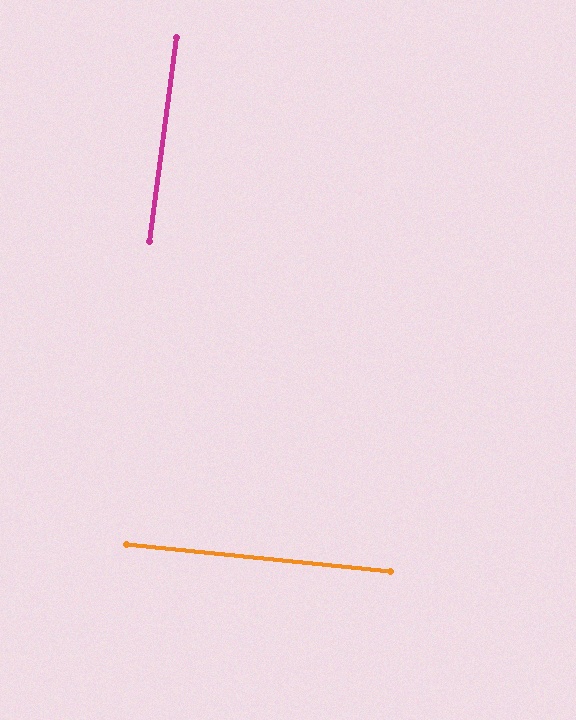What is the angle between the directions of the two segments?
Approximately 89 degrees.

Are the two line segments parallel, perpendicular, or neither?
Perpendicular — they meet at approximately 89°.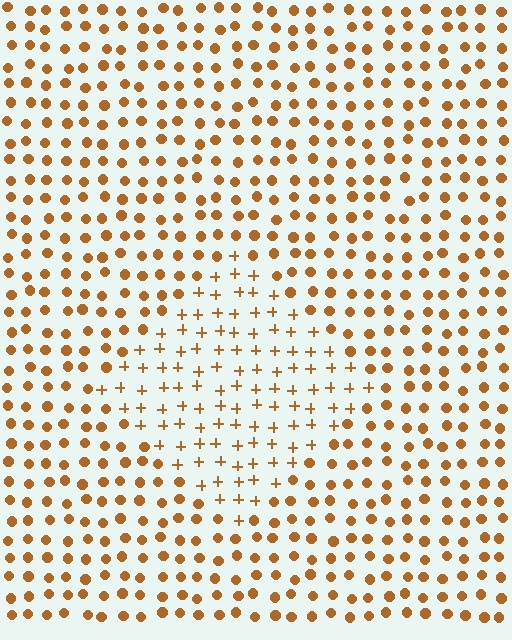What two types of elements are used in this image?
The image uses plus signs inside the diamond region and circles outside it.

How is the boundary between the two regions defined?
The boundary is defined by a change in element shape: plus signs inside vs. circles outside. All elements share the same color and spacing.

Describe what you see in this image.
The image is filled with small brown elements arranged in a uniform grid. A diamond-shaped region contains plus signs, while the surrounding area contains circles. The boundary is defined purely by the change in element shape.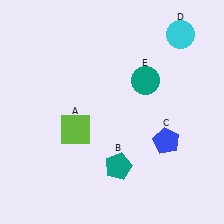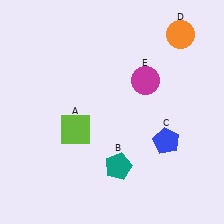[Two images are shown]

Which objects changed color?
D changed from cyan to orange. E changed from teal to magenta.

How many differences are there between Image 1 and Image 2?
There are 2 differences between the two images.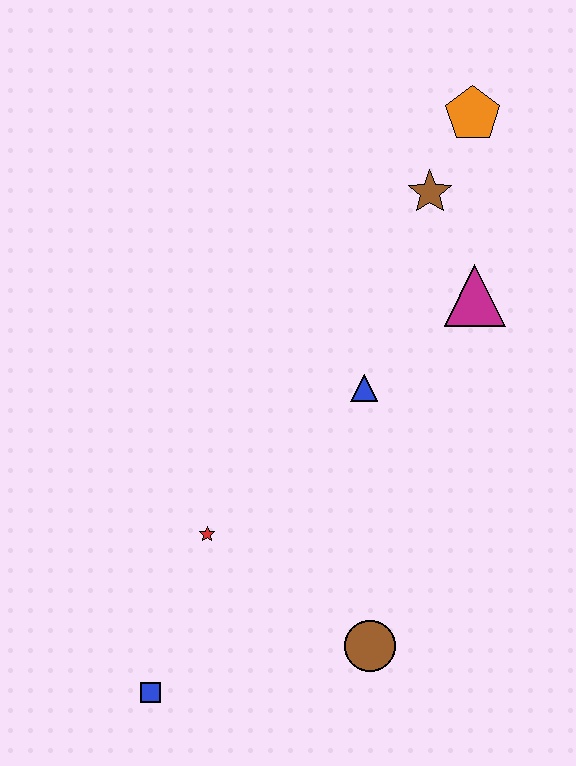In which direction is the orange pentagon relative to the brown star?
The orange pentagon is above the brown star.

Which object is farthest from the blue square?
The orange pentagon is farthest from the blue square.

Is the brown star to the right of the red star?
Yes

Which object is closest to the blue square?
The red star is closest to the blue square.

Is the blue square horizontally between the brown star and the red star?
No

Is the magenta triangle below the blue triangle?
No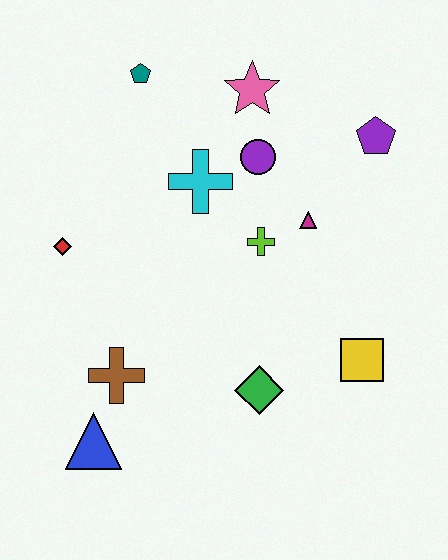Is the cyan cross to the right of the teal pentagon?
Yes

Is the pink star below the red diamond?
No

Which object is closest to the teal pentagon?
The pink star is closest to the teal pentagon.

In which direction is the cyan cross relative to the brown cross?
The cyan cross is above the brown cross.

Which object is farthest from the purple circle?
The blue triangle is farthest from the purple circle.